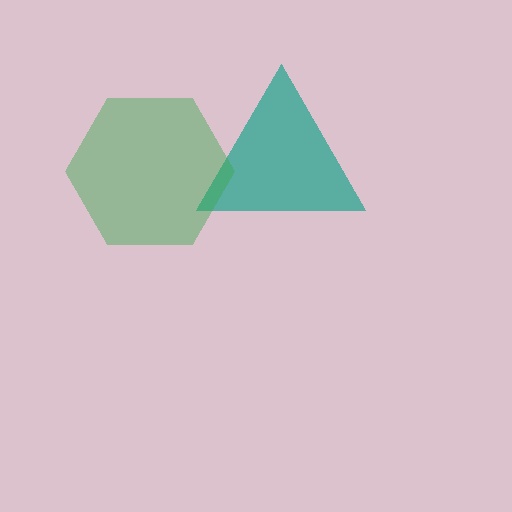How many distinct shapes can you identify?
There are 2 distinct shapes: a teal triangle, a green hexagon.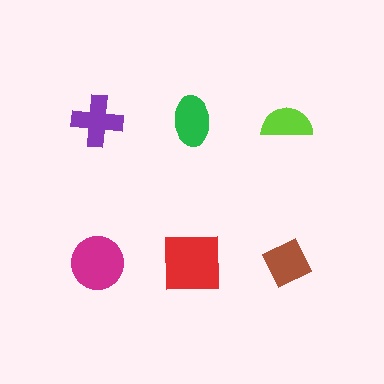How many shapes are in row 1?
3 shapes.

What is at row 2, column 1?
A magenta circle.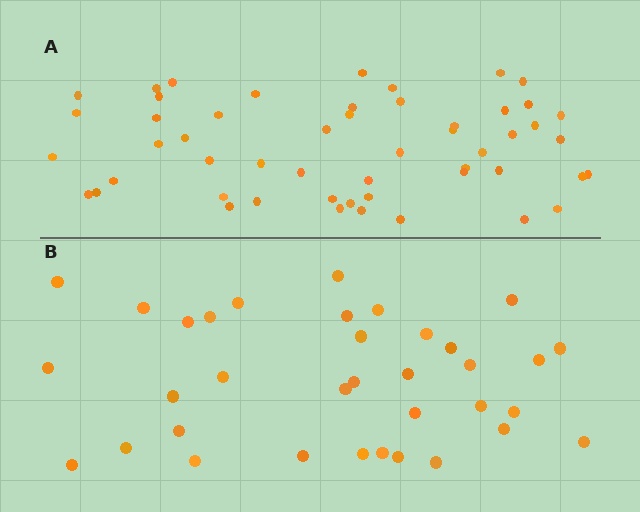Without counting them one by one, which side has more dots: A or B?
Region A (the top region) has more dots.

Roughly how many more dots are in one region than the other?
Region A has approximately 15 more dots than region B.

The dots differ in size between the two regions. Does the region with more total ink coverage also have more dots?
No. Region B has more total ink coverage because its dots are larger, but region A actually contains more individual dots. Total area can be misleading — the number of items is what matters here.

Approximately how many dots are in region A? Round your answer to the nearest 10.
About 50 dots. (The exact count is 52, which rounds to 50.)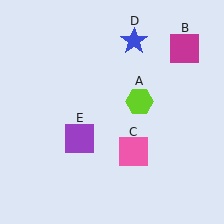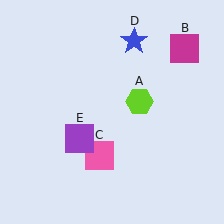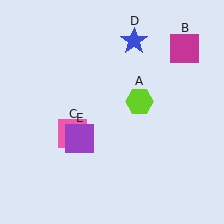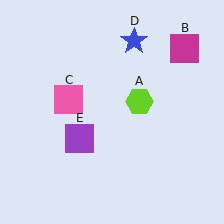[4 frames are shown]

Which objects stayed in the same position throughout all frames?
Lime hexagon (object A) and magenta square (object B) and blue star (object D) and purple square (object E) remained stationary.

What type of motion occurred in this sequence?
The pink square (object C) rotated clockwise around the center of the scene.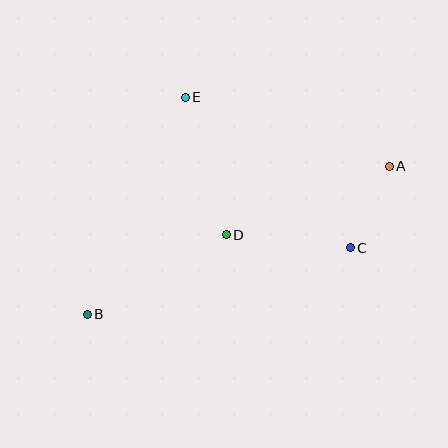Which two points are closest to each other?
Points A and C are closest to each other.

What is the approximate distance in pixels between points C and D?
The distance between C and D is approximately 125 pixels.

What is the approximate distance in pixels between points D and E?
The distance between D and E is approximately 143 pixels.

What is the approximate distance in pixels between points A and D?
The distance between A and D is approximately 177 pixels.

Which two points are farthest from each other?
Points A and B are farthest from each other.